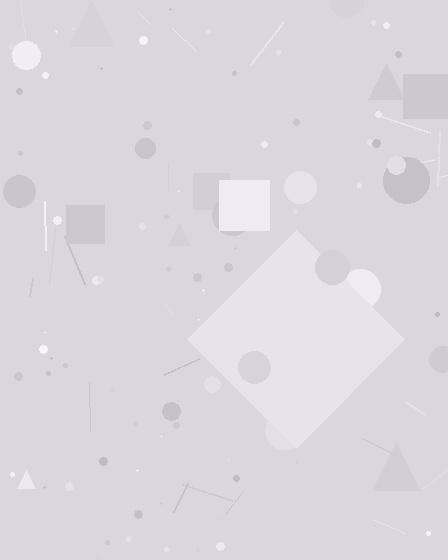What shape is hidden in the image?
A diamond is hidden in the image.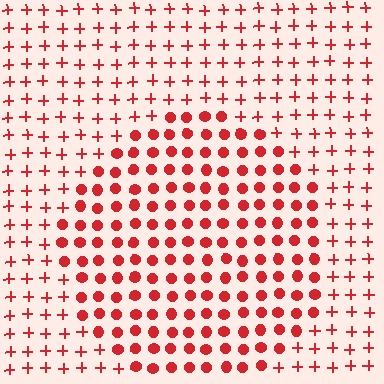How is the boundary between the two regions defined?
The boundary is defined by a change in element shape: circles inside vs. plus signs outside. All elements share the same color and spacing.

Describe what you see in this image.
The image is filled with small red elements arranged in a uniform grid. A circle-shaped region contains circles, while the surrounding area contains plus signs. The boundary is defined purely by the change in element shape.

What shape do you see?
I see a circle.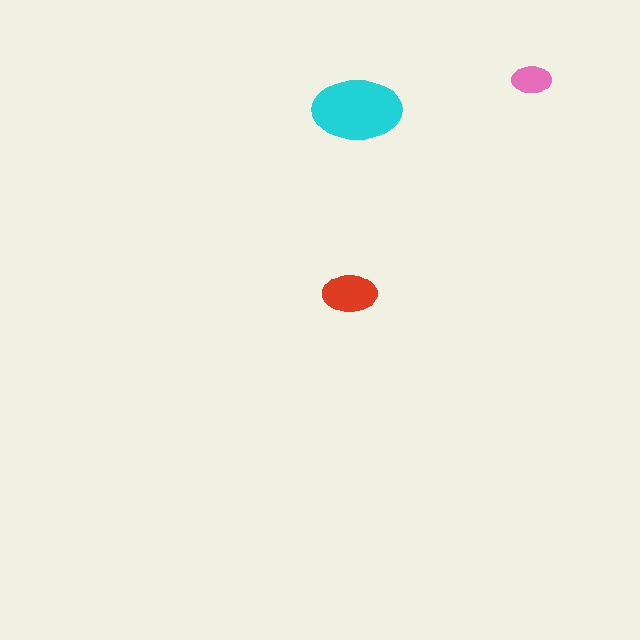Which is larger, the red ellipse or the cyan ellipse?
The cyan one.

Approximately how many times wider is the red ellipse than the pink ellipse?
About 1.5 times wider.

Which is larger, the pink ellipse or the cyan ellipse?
The cyan one.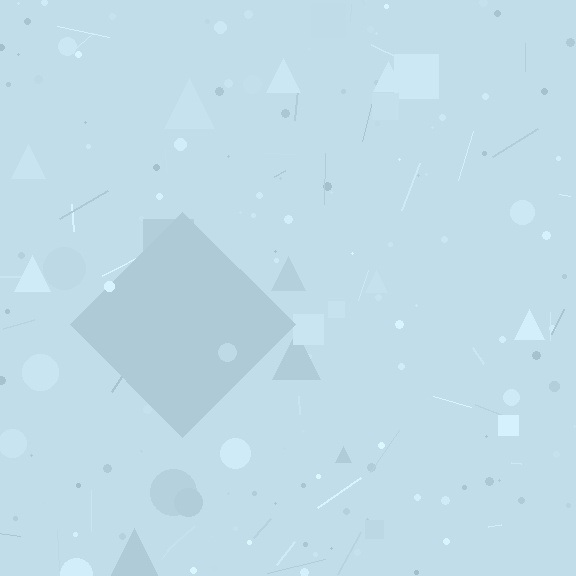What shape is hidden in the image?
A diamond is hidden in the image.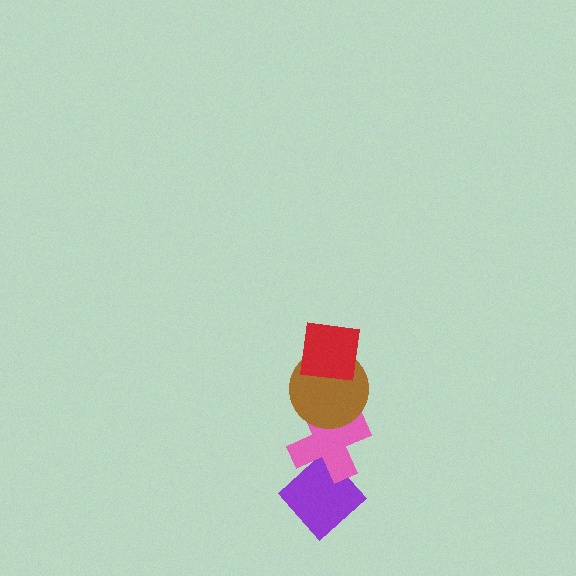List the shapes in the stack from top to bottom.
From top to bottom: the red square, the brown circle, the pink cross, the purple diamond.